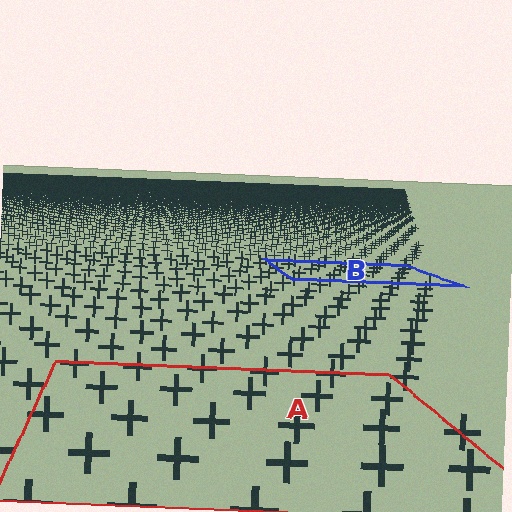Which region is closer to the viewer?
Region A is closer. The texture elements there are larger and more spread out.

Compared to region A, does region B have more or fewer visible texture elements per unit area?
Region B has more texture elements per unit area — they are packed more densely because it is farther away.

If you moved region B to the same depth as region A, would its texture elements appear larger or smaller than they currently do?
They would appear larger. At a closer depth, the same texture elements are projected at a bigger on-screen size.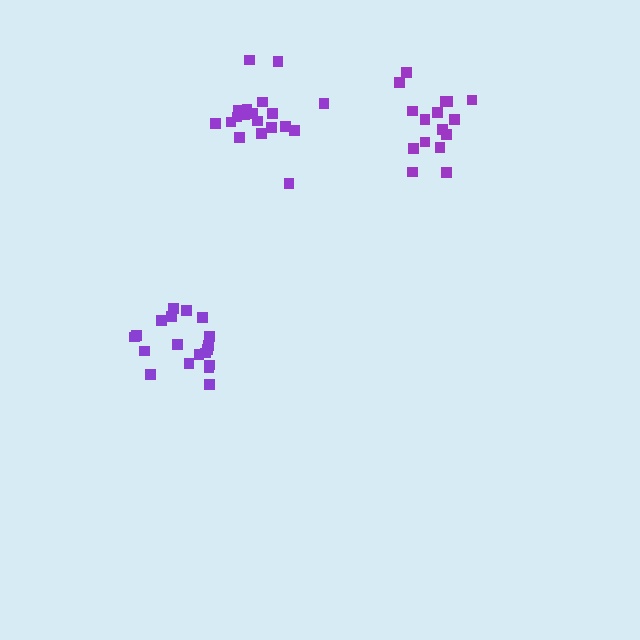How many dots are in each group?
Group 1: 16 dots, Group 2: 19 dots, Group 3: 19 dots (54 total).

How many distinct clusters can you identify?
There are 3 distinct clusters.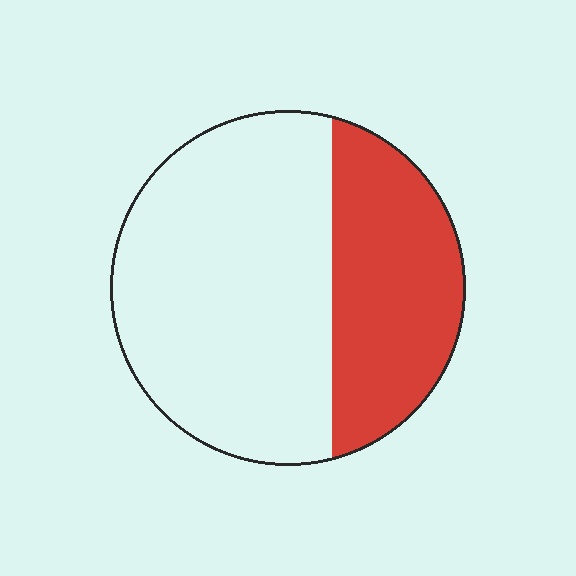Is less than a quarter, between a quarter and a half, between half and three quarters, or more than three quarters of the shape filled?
Between a quarter and a half.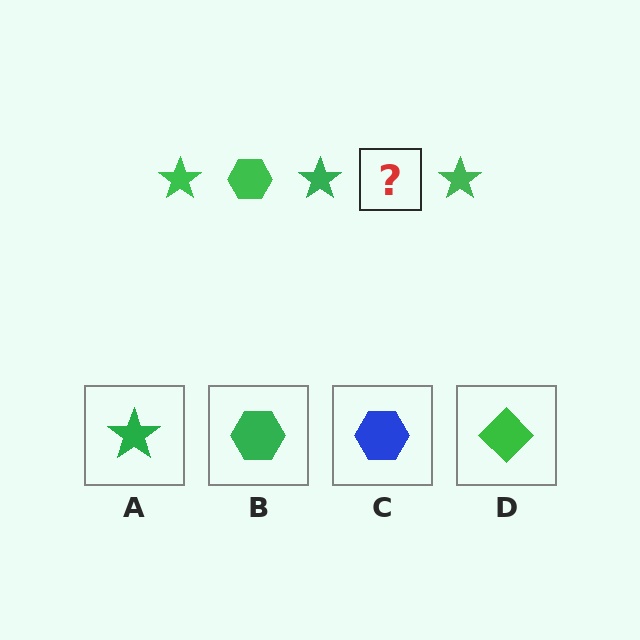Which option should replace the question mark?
Option B.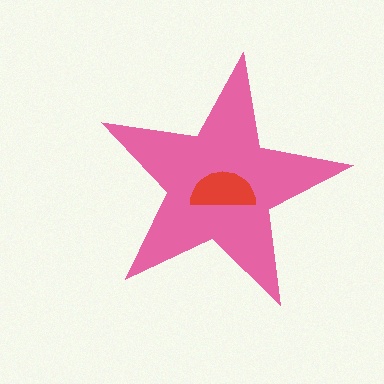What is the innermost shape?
The red semicircle.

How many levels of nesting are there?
2.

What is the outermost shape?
The pink star.